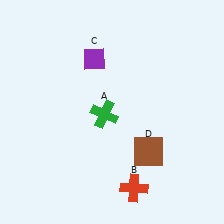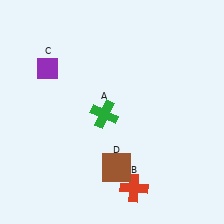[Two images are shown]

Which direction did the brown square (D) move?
The brown square (D) moved left.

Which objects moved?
The objects that moved are: the purple diamond (C), the brown square (D).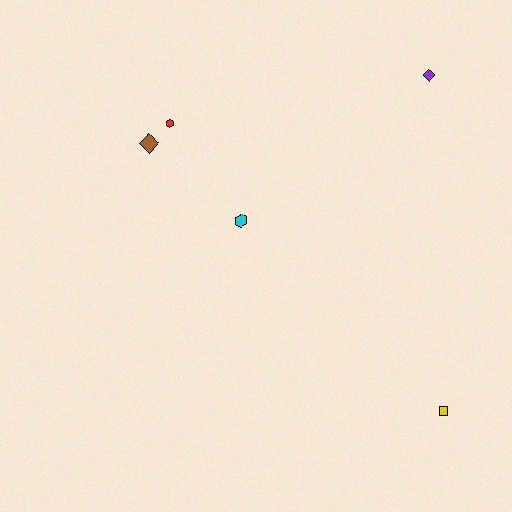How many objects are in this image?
There are 5 objects.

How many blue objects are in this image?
There are no blue objects.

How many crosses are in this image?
There are no crosses.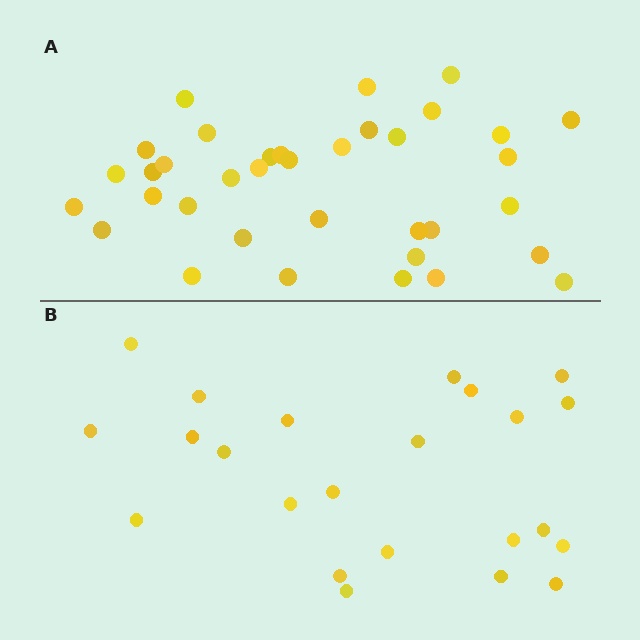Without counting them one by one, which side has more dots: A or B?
Region A (the top region) has more dots.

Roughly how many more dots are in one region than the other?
Region A has approximately 15 more dots than region B.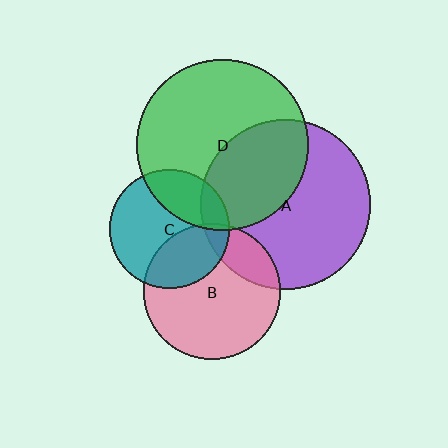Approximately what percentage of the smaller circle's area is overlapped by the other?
Approximately 35%.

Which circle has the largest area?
Circle D (green).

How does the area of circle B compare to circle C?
Approximately 1.3 times.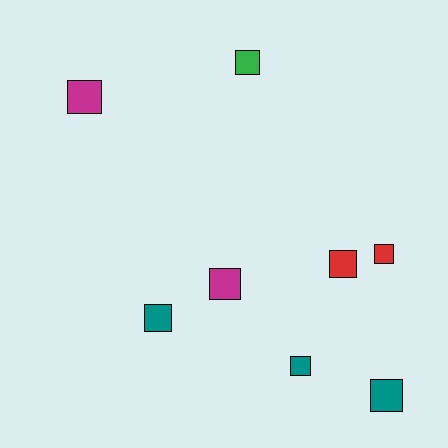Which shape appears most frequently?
Square, with 8 objects.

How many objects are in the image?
There are 8 objects.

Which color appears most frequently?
Teal, with 3 objects.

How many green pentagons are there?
There are no green pentagons.